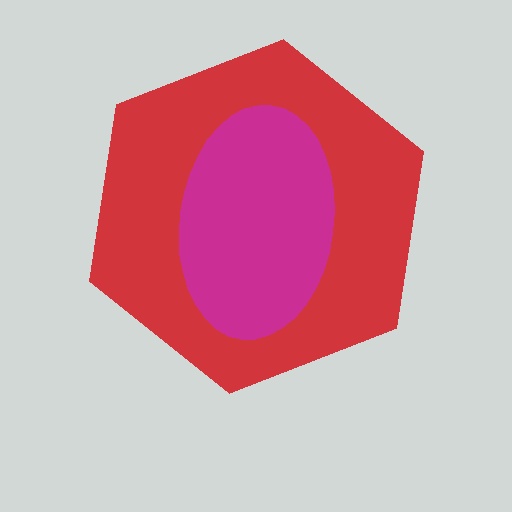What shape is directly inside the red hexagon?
The magenta ellipse.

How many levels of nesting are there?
2.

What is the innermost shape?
The magenta ellipse.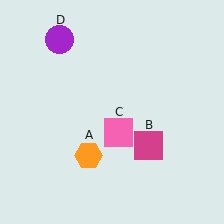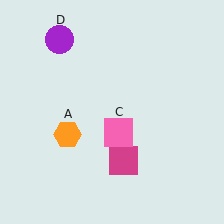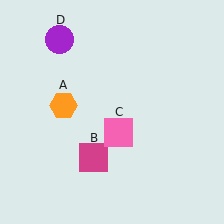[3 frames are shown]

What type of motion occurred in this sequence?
The orange hexagon (object A), magenta square (object B) rotated clockwise around the center of the scene.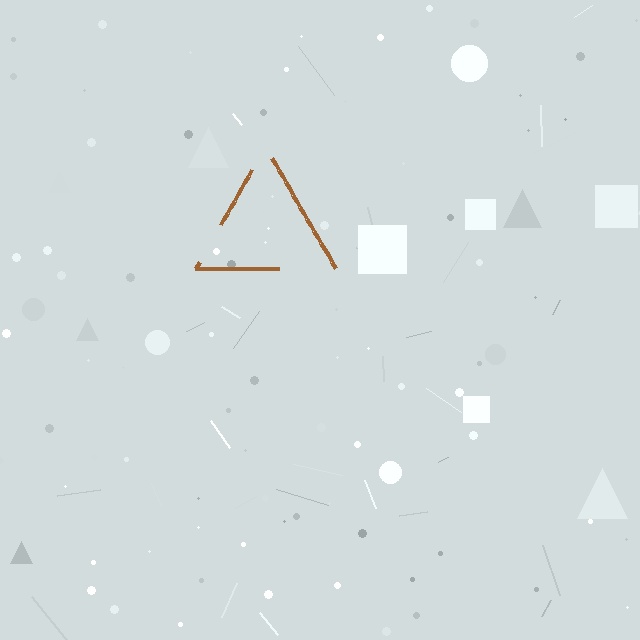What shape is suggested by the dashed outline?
The dashed outline suggests a triangle.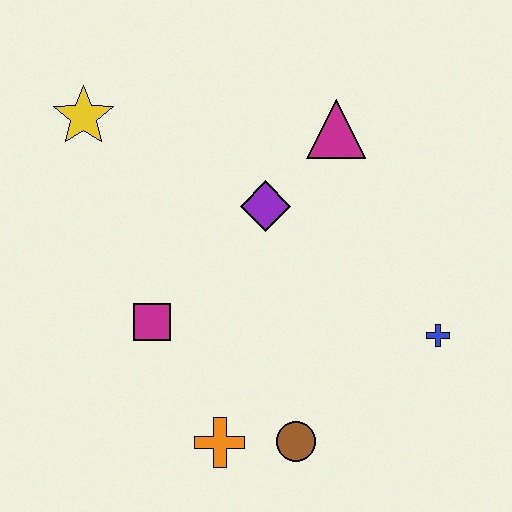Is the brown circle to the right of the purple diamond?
Yes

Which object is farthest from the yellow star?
The blue cross is farthest from the yellow star.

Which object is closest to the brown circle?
The orange cross is closest to the brown circle.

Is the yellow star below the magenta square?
No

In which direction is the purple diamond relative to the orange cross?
The purple diamond is above the orange cross.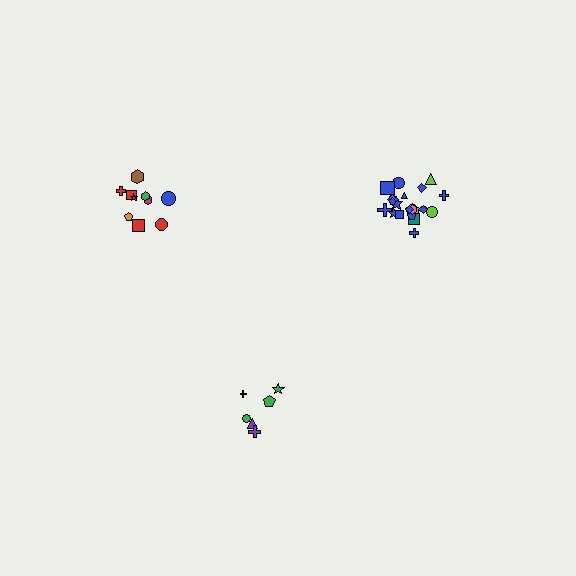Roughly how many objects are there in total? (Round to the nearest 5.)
Roughly 40 objects in total.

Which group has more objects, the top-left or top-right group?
The top-right group.